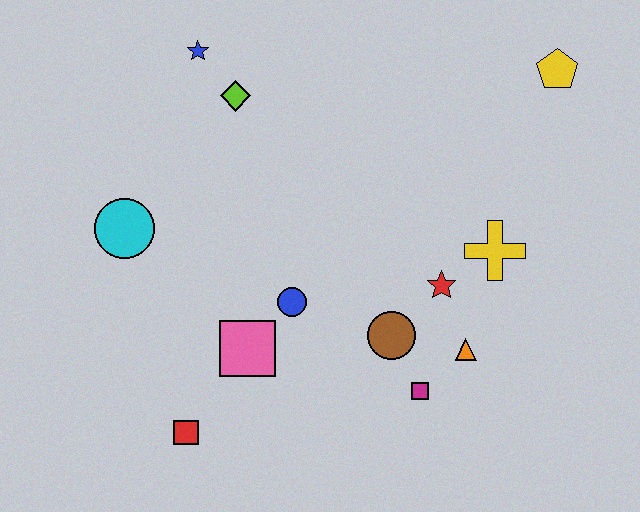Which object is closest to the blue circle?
The pink square is closest to the blue circle.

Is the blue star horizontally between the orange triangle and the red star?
No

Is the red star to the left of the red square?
No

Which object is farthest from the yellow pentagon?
The red square is farthest from the yellow pentagon.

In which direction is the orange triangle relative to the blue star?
The orange triangle is below the blue star.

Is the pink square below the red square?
No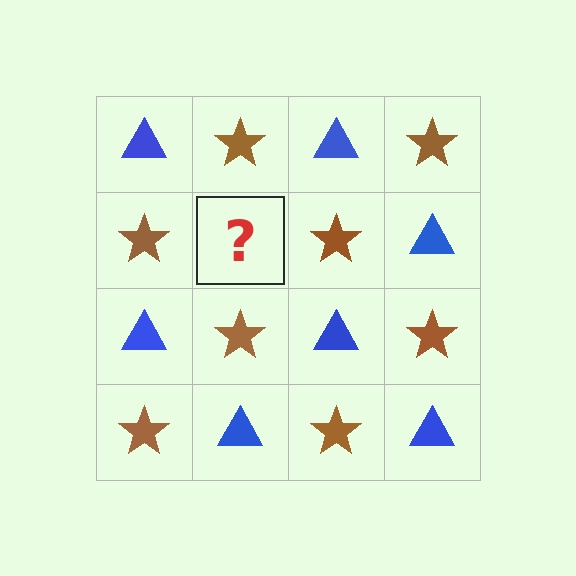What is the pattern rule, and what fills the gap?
The rule is that it alternates blue triangle and brown star in a checkerboard pattern. The gap should be filled with a blue triangle.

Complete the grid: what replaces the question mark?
The question mark should be replaced with a blue triangle.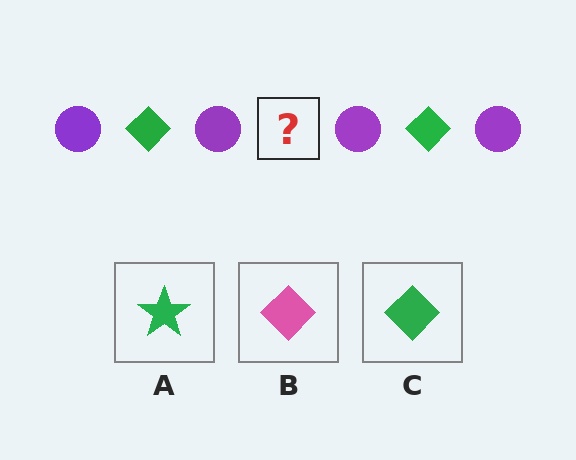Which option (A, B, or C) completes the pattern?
C.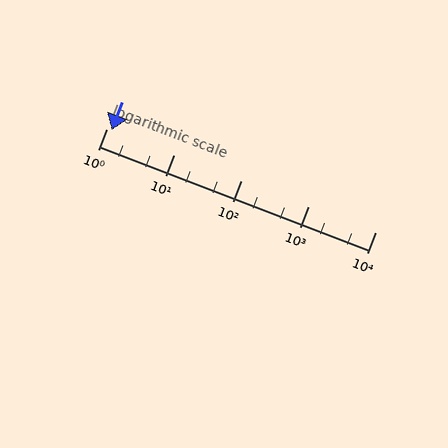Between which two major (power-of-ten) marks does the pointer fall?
The pointer is between 1 and 10.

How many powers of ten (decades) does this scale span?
The scale spans 4 decades, from 1 to 10000.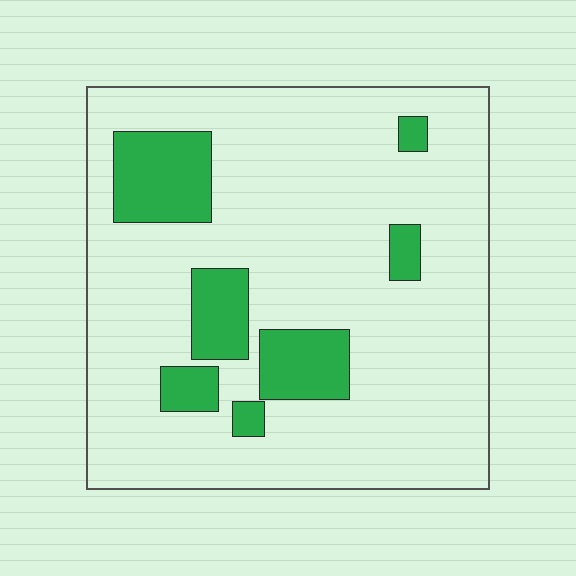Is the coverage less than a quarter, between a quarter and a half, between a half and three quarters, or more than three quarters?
Less than a quarter.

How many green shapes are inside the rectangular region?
7.